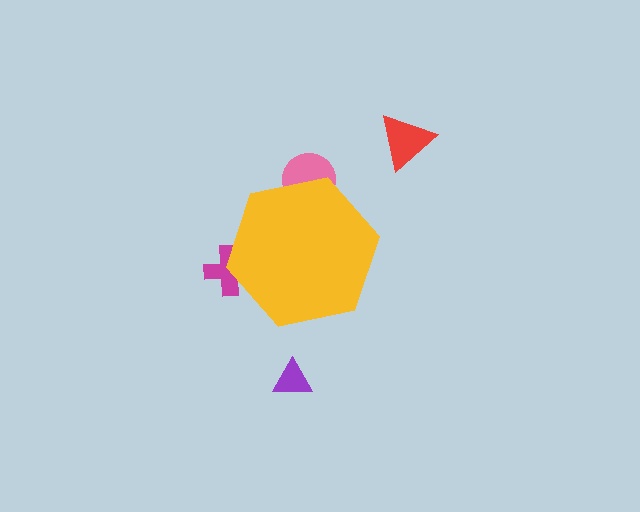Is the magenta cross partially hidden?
Yes, the magenta cross is partially hidden behind the yellow hexagon.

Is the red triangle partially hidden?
No, the red triangle is fully visible.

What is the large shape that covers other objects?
A yellow hexagon.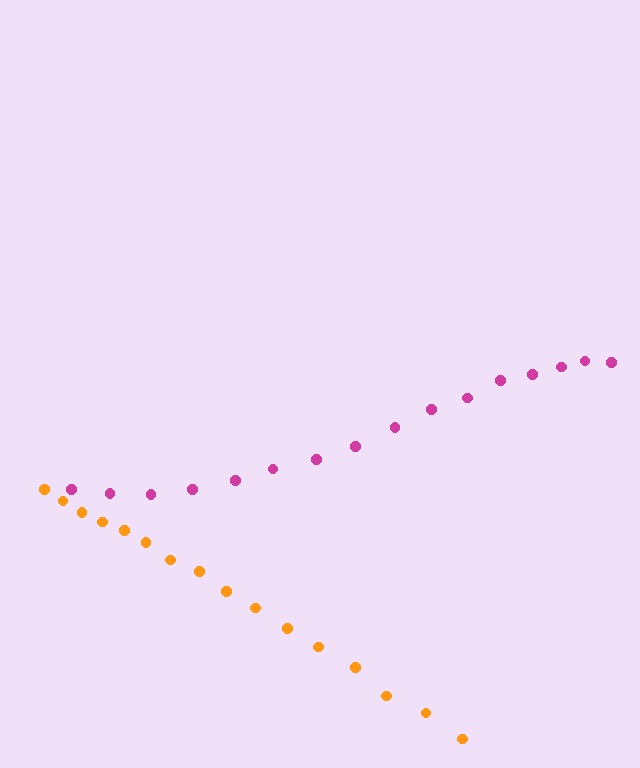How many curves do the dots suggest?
There are 2 distinct paths.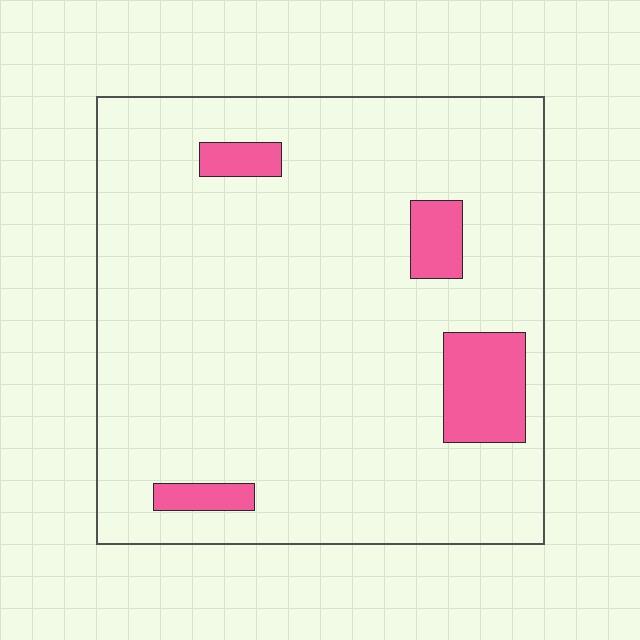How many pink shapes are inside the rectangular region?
4.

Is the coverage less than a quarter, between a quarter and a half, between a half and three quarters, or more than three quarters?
Less than a quarter.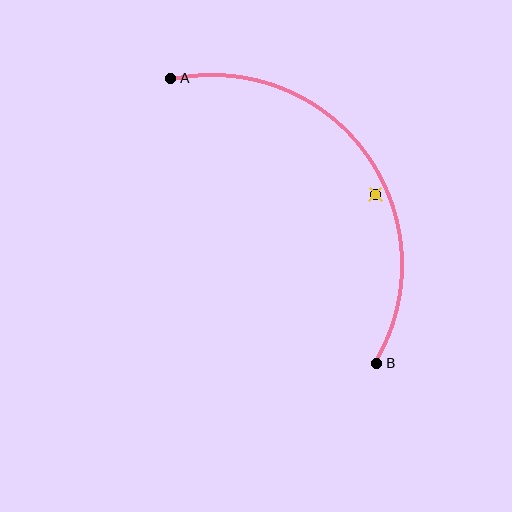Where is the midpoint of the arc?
The arc midpoint is the point on the curve farthest from the straight line joining A and B. It sits above and to the right of that line.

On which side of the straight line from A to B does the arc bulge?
The arc bulges above and to the right of the straight line connecting A and B.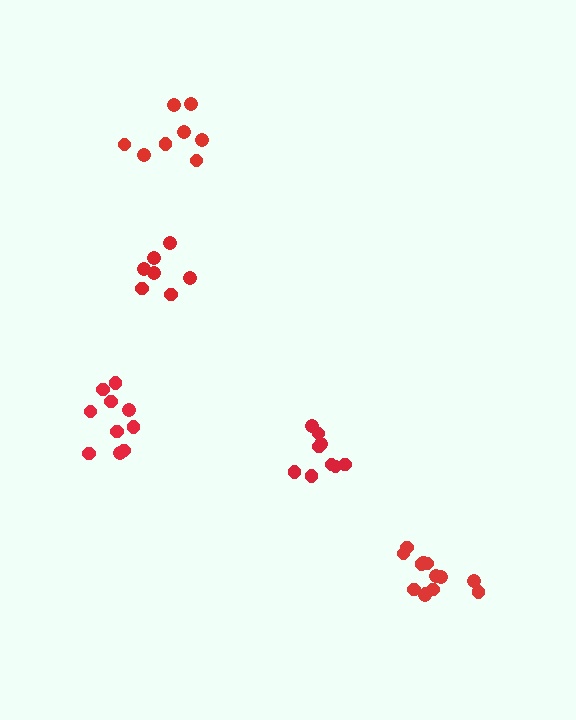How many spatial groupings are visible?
There are 5 spatial groupings.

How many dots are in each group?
Group 1: 10 dots, Group 2: 7 dots, Group 3: 8 dots, Group 4: 13 dots, Group 5: 9 dots (47 total).